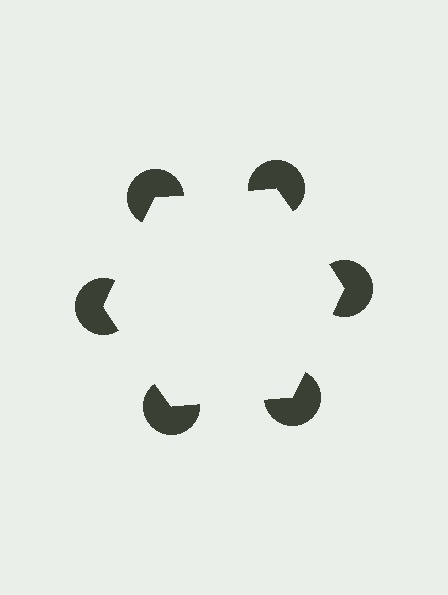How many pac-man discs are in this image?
There are 6 — one at each vertex of the illusory hexagon.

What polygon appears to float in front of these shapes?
An illusory hexagon — its edges are inferred from the aligned wedge cuts in the pac-man discs, not physically drawn.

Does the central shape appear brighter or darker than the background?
It typically appears slightly brighter than the background, even though no actual brightness change is drawn.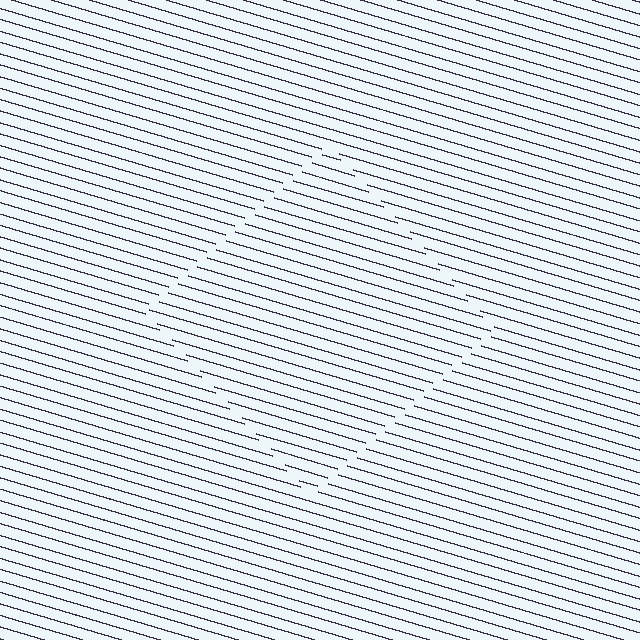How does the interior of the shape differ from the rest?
The interior of the shape contains the same grating, shifted by half a period — the contour is defined by the phase discontinuity where line-ends from the inner and outer gratings abut.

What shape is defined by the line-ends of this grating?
An illusory square. The interior of the shape contains the same grating, shifted by half a period — the contour is defined by the phase discontinuity where line-ends from the inner and outer gratings abut.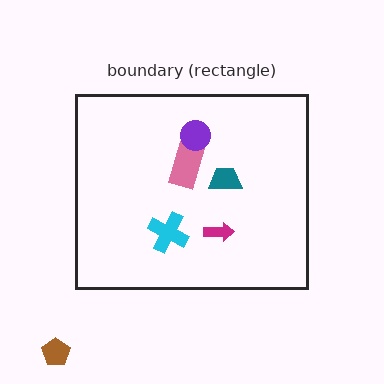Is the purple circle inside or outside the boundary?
Inside.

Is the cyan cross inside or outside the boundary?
Inside.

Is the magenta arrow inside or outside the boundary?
Inside.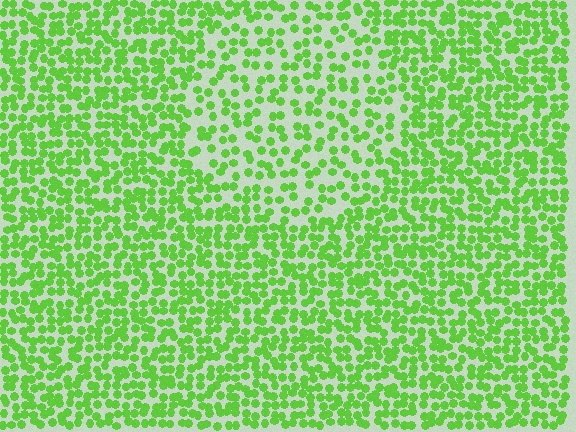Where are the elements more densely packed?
The elements are more densely packed outside the circle boundary.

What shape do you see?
I see a circle.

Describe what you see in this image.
The image contains small lime elements arranged at two different densities. A circle-shaped region is visible where the elements are less densely packed than the surrounding area.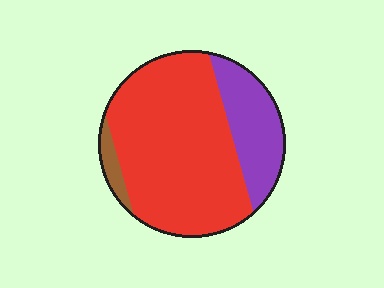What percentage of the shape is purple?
Purple covers around 25% of the shape.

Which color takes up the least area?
Brown, at roughly 5%.